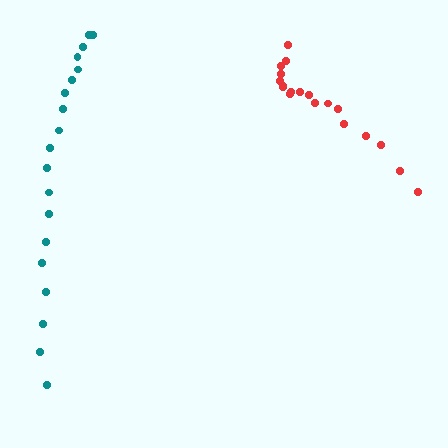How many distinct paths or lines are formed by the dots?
There are 2 distinct paths.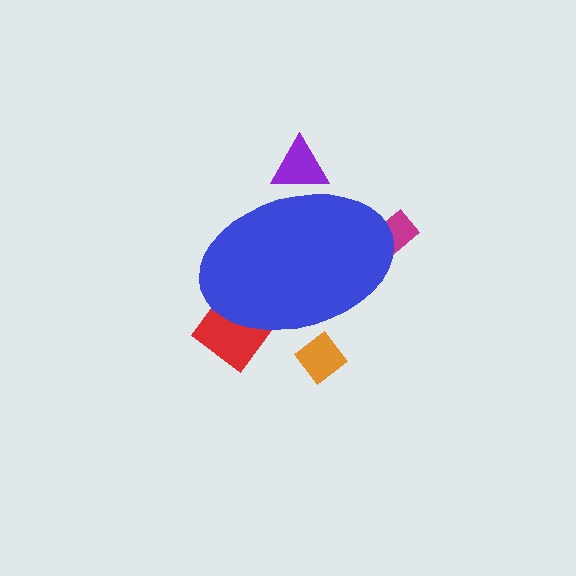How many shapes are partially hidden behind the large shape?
4 shapes are partially hidden.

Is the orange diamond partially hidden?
Yes, the orange diamond is partially hidden behind the blue ellipse.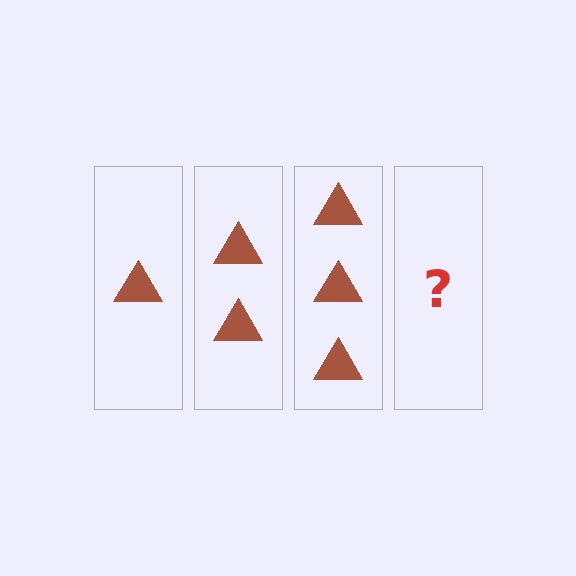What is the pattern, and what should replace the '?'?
The pattern is that each step adds one more triangle. The '?' should be 4 triangles.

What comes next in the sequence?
The next element should be 4 triangles.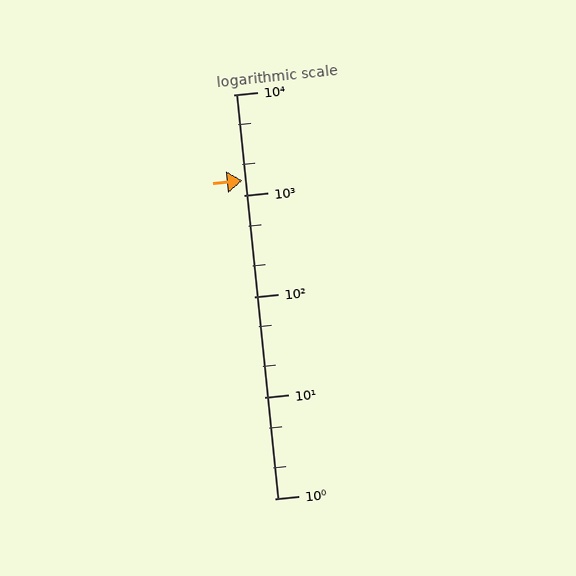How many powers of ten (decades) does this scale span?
The scale spans 4 decades, from 1 to 10000.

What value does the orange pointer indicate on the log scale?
The pointer indicates approximately 1400.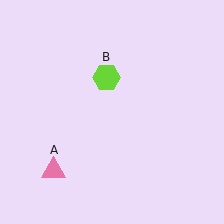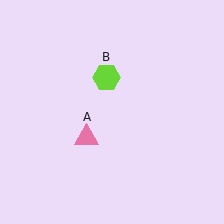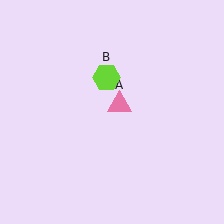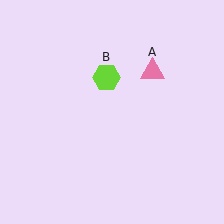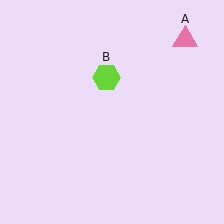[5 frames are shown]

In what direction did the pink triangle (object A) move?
The pink triangle (object A) moved up and to the right.